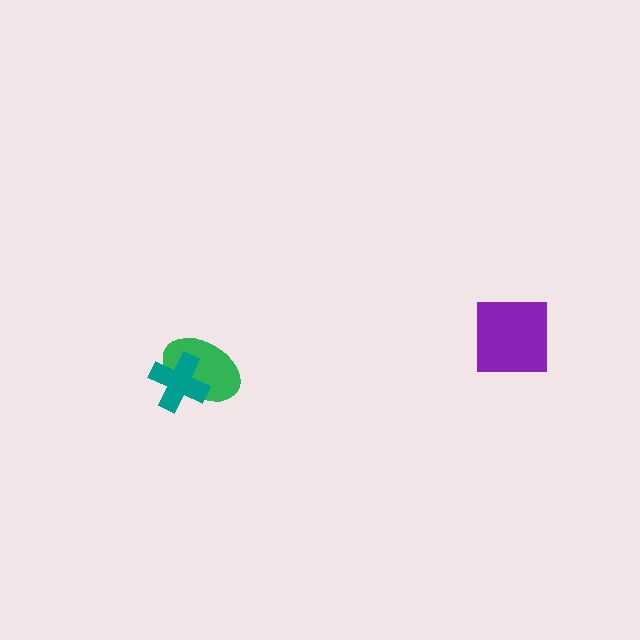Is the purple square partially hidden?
No, no other shape covers it.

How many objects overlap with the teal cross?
1 object overlaps with the teal cross.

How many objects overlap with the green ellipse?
1 object overlaps with the green ellipse.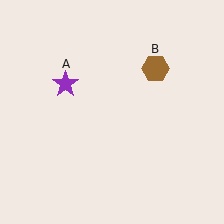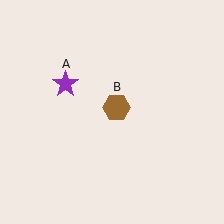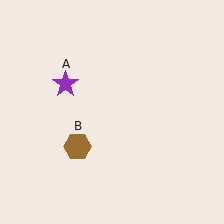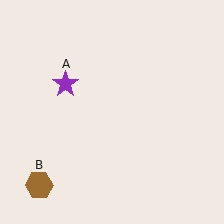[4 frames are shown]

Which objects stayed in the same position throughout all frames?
Purple star (object A) remained stationary.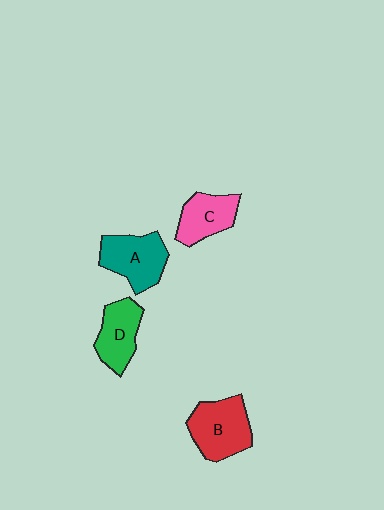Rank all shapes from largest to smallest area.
From largest to smallest: B (red), A (teal), D (green), C (pink).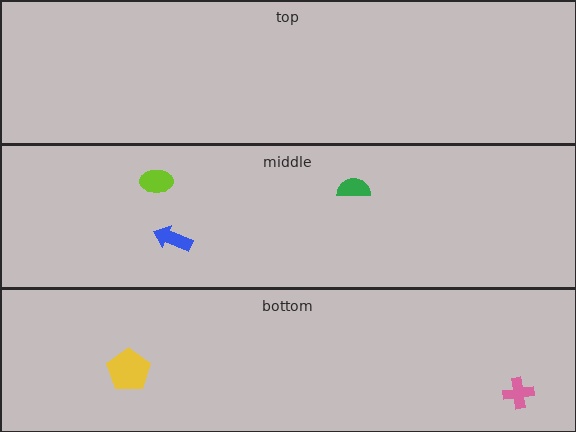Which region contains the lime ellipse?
The middle region.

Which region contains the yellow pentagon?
The bottom region.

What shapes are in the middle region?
The lime ellipse, the green semicircle, the blue arrow.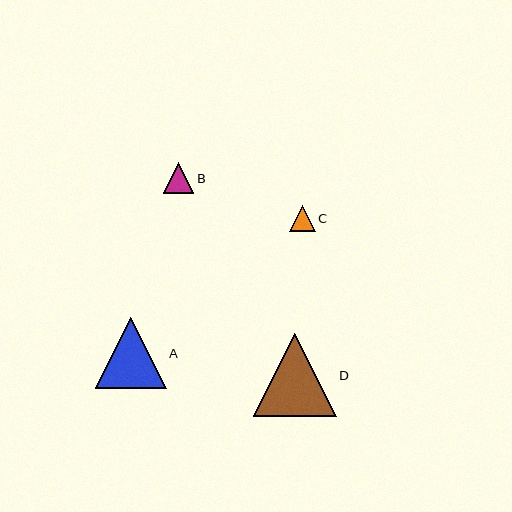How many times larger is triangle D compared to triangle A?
Triangle D is approximately 1.2 times the size of triangle A.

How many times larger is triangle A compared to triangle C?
Triangle A is approximately 2.8 times the size of triangle C.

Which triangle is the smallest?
Triangle C is the smallest with a size of approximately 26 pixels.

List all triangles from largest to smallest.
From largest to smallest: D, A, B, C.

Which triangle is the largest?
Triangle D is the largest with a size of approximately 83 pixels.